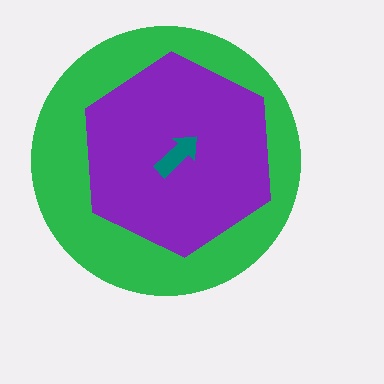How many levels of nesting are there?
3.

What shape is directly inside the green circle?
The purple hexagon.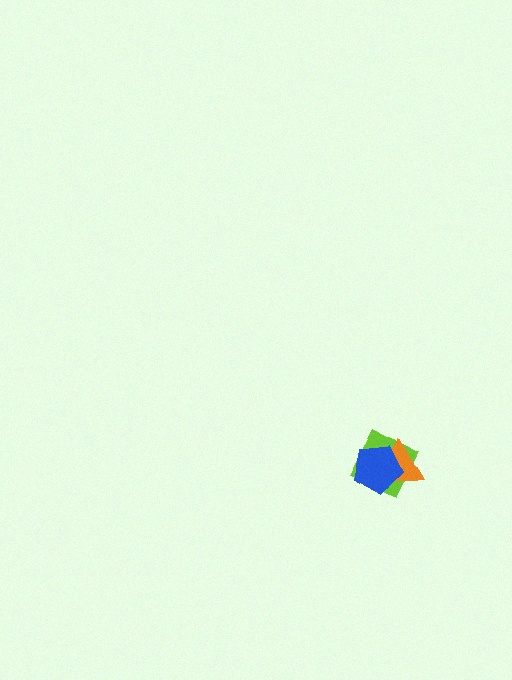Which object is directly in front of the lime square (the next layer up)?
The orange triangle is directly in front of the lime square.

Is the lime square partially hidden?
Yes, it is partially covered by another shape.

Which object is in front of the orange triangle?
The blue pentagon is in front of the orange triangle.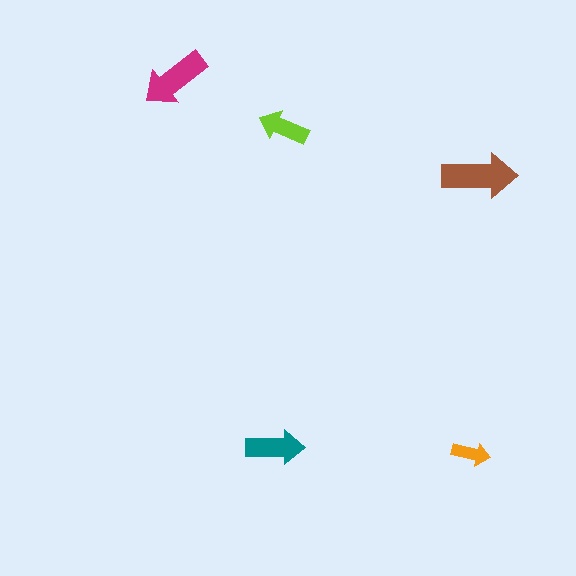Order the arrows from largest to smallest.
the brown one, the magenta one, the teal one, the lime one, the orange one.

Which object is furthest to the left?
The magenta arrow is leftmost.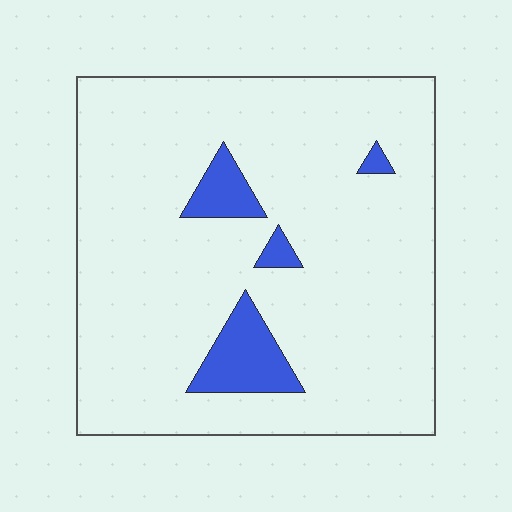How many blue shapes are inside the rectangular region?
4.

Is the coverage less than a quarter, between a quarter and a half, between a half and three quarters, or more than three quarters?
Less than a quarter.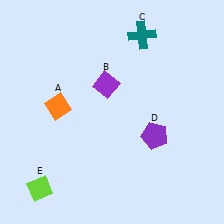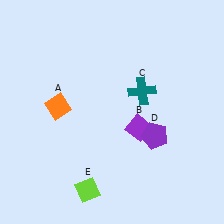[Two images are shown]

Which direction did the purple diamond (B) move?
The purple diamond (B) moved down.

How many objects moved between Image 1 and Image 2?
3 objects moved between the two images.